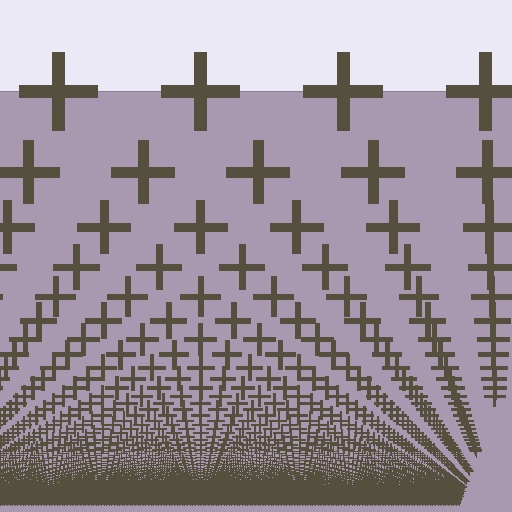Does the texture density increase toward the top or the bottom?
Density increases toward the bottom.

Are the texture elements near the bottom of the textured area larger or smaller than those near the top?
Smaller. The gradient is inverted — elements near the bottom are smaller and denser.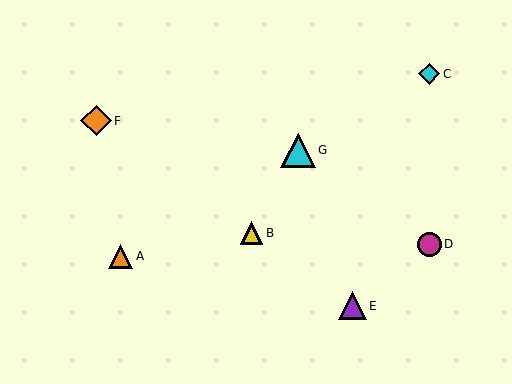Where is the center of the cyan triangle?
The center of the cyan triangle is at (298, 150).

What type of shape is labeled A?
Shape A is an orange triangle.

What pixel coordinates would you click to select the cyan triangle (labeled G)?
Click at (298, 150) to select the cyan triangle G.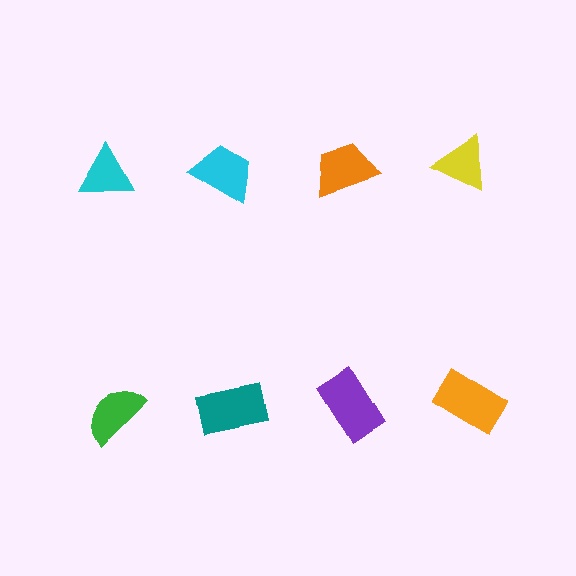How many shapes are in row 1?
4 shapes.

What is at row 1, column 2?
A cyan trapezoid.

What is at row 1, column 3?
An orange trapezoid.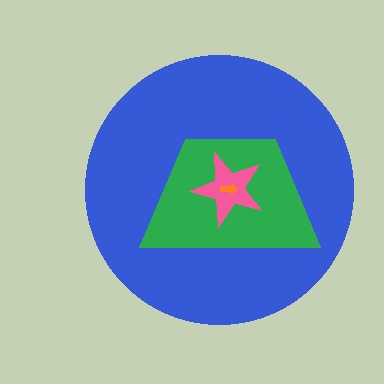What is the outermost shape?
The blue circle.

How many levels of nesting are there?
4.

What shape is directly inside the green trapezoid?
The pink star.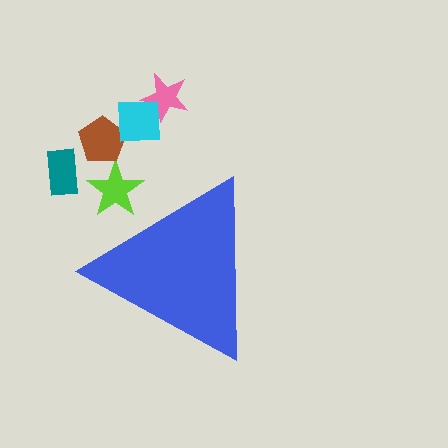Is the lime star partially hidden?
Yes, the lime star is partially hidden behind the blue triangle.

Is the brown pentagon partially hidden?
No, the brown pentagon is fully visible.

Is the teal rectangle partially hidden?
No, the teal rectangle is fully visible.